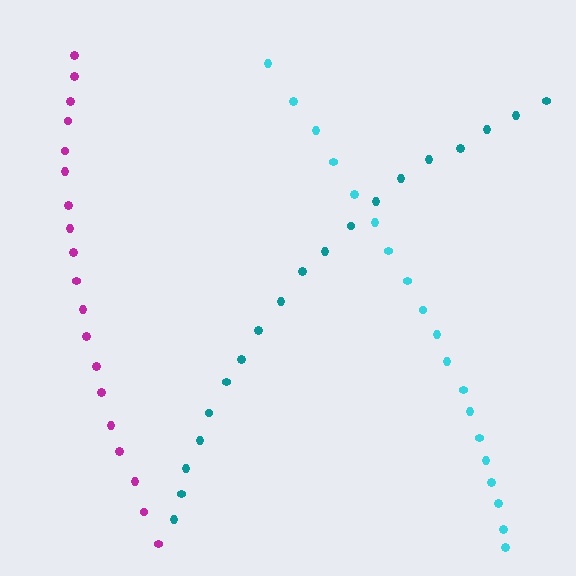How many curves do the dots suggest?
There are 3 distinct paths.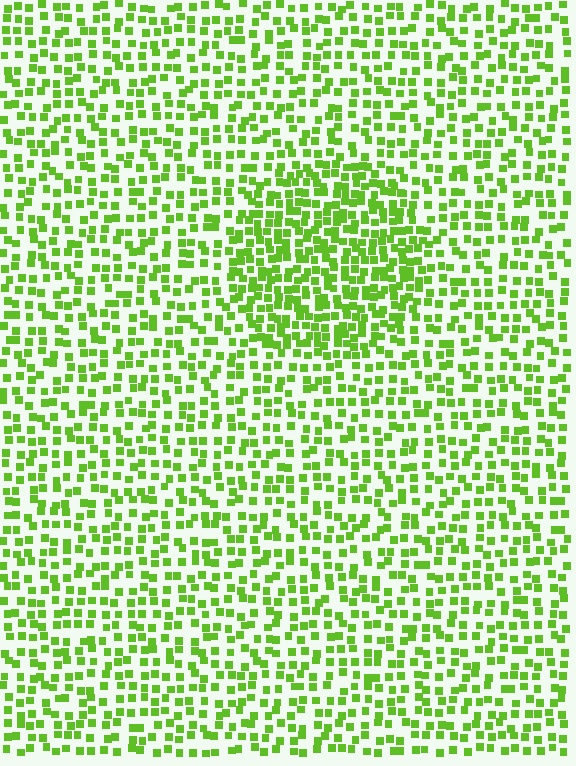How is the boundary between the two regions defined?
The boundary is defined by a change in element density (approximately 1.7x ratio). All elements are the same color, size, and shape.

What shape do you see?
I see a circle.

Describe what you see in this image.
The image contains small lime elements arranged at two different densities. A circle-shaped region is visible where the elements are more densely packed than the surrounding area.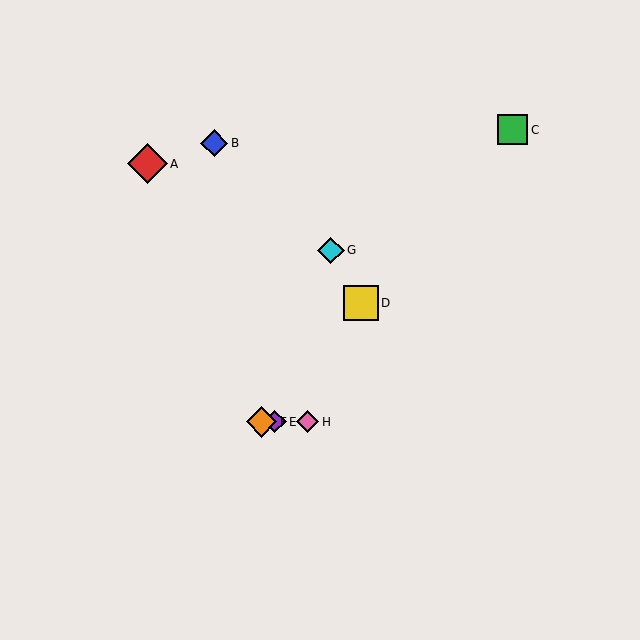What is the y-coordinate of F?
Object F is at y≈422.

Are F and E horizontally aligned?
Yes, both are at y≈422.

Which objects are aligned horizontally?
Objects E, F, H are aligned horizontally.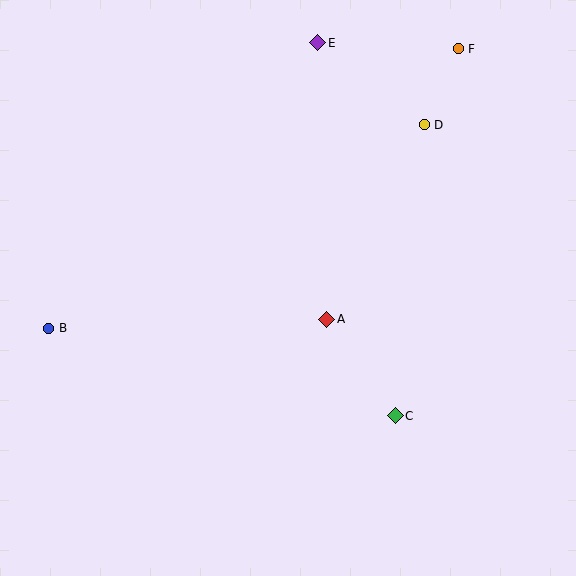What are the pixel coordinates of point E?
Point E is at (318, 43).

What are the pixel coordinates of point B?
Point B is at (49, 328).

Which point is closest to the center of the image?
Point A at (327, 319) is closest to the center.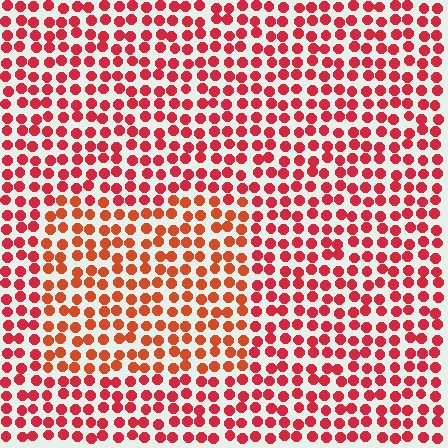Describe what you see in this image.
The image is filled with small red elements in a uniform arrangement. A rectangle-shaped region is visible where the elements are tinted to a slightly different hue, forming a subtle color boundary.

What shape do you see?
I see a rectangle.